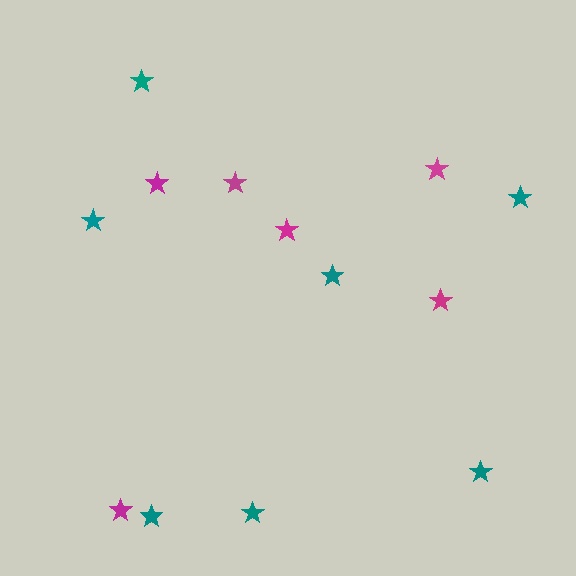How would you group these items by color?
There are 2 groups: one group of teal stars (7) and one group of magenta stars (6).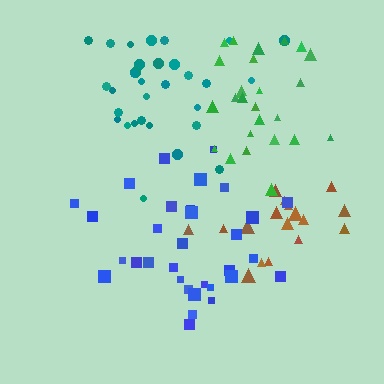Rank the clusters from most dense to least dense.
green, teal, brown, blue.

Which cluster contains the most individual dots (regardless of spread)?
Blue (32).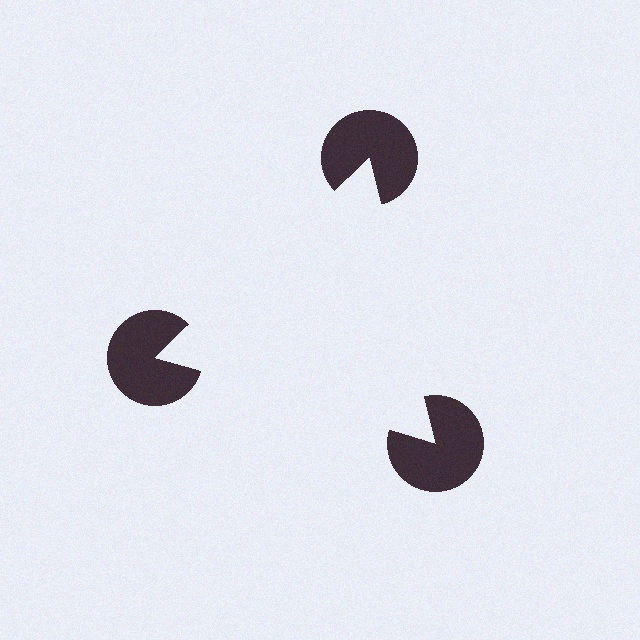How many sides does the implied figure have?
3 sides.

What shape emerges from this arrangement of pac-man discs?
An illusory triangle — its edges are inferred from the aligned wedge cuts in the pac-man discs, not physically drawn.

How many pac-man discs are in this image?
There are 3 — one at each vertex of the illusory triangle.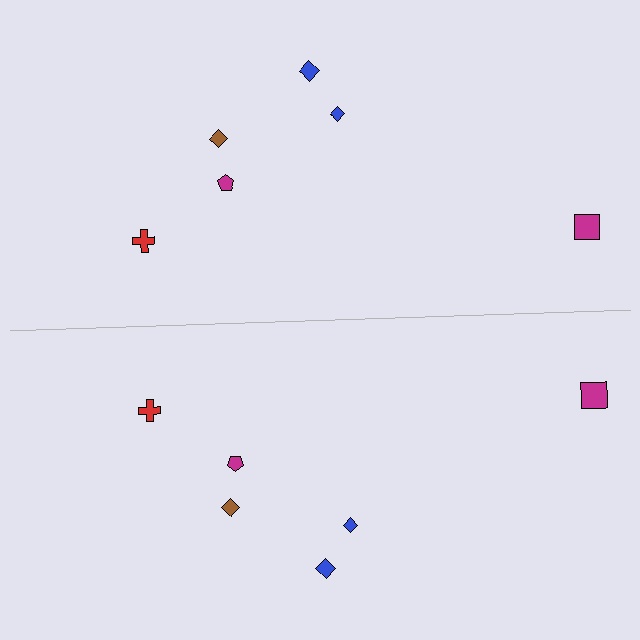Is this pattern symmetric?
Yes, this pattern has bilateral (reflection) symmetry.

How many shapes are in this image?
There are 12 shapes in this image.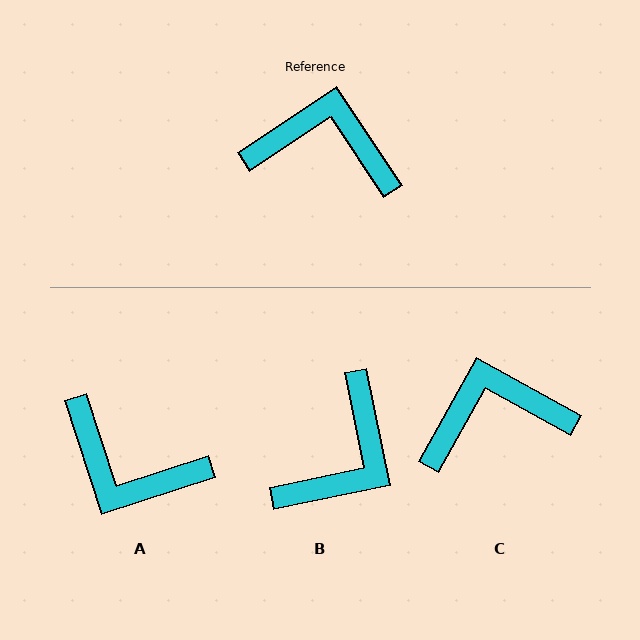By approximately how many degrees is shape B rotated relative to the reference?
Approximately 112 degrees clockwise.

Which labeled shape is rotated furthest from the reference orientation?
A, about 164 degrees away.